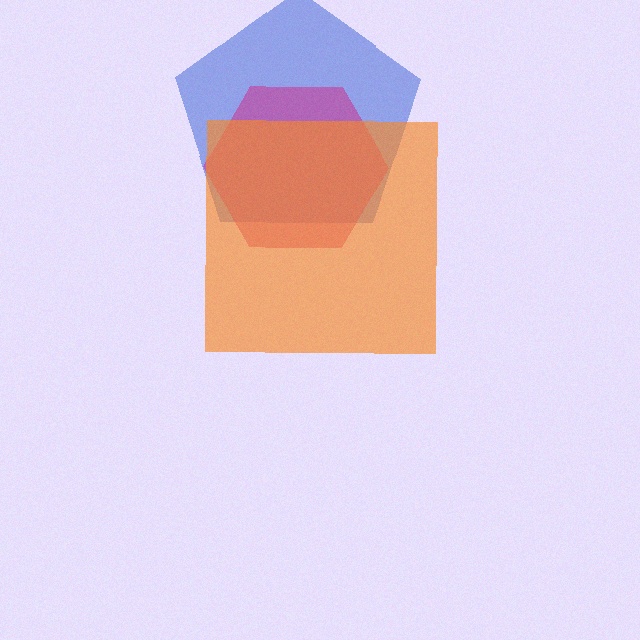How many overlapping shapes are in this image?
There are 3 overlapping shapes in the image.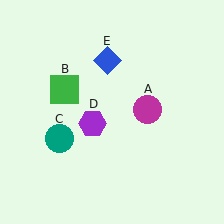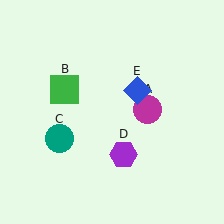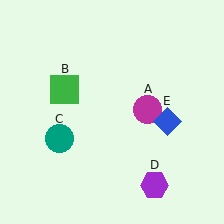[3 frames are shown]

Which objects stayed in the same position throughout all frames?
Magenta circle (object A) and green square (object B) and teal circle (object C) remained stationary.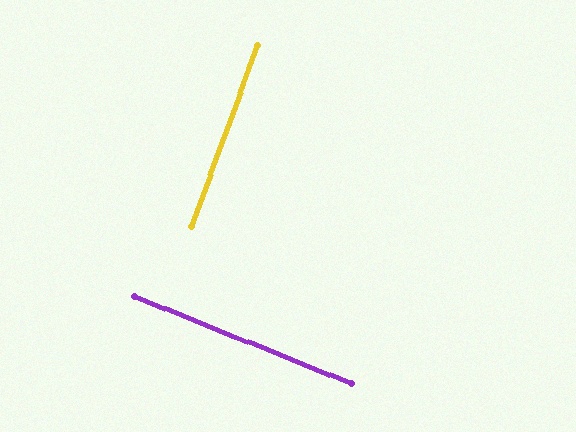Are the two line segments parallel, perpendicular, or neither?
Perpendicular — they meet at approximately 88°.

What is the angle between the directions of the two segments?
Approximately 88 degrees.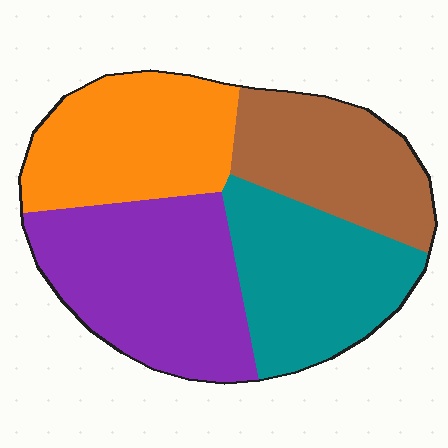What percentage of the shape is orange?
Orange covers roughly 25% of the shape.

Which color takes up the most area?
Purple, at roughly 30%.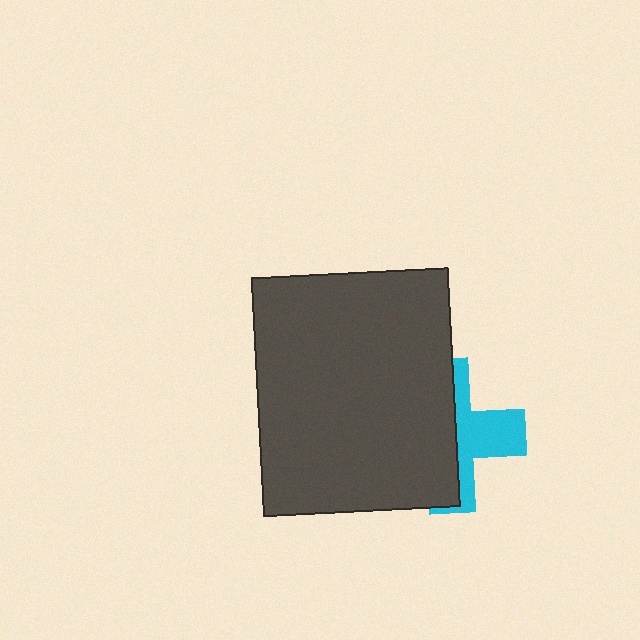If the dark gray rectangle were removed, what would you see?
You would see the complete cyan cross.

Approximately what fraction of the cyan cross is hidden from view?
Roughly 60% of the cyan cross is hidden behind the dark gray rectangle.